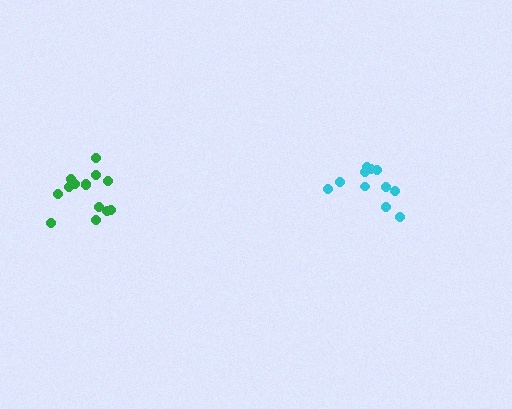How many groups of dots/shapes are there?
There are 2 groups.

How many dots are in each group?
Group 1: 14 dots, Group 2: 11 dots (25 total).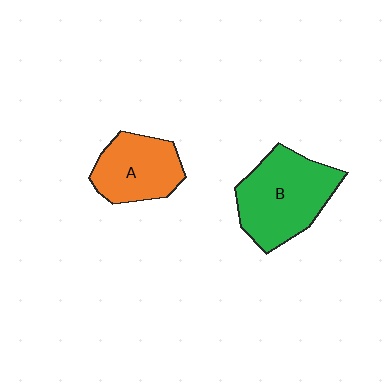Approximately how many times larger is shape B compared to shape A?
Approximately 1.4 times.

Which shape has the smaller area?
Shape A (orange).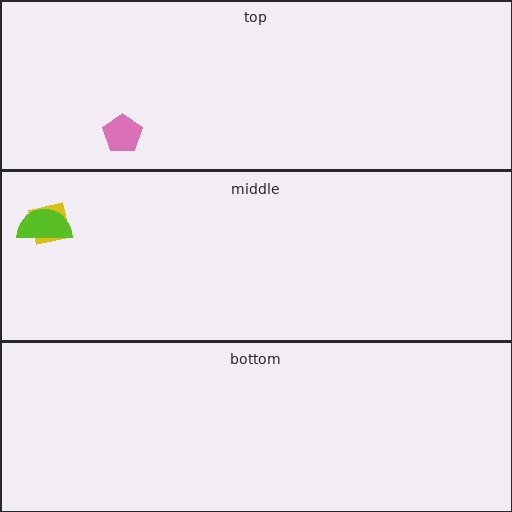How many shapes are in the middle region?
2.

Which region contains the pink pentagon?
The top region.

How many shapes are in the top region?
1.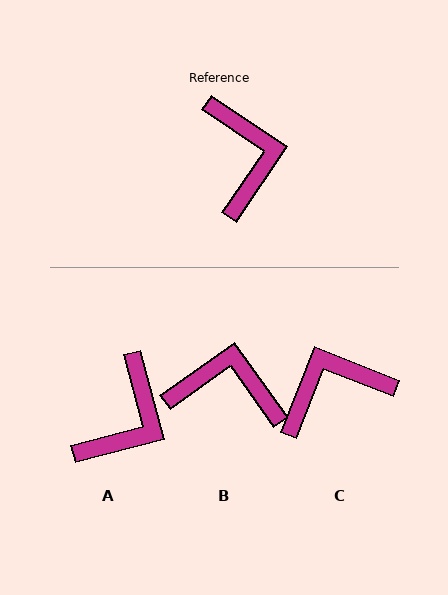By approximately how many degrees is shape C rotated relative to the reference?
Approximately 103 degrees counter-clockwise.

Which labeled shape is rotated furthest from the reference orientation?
C, about 103 degrees away.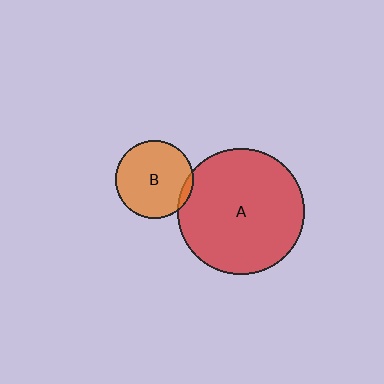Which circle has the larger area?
Circle A (red).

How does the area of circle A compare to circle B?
Approximately 2.7 times.